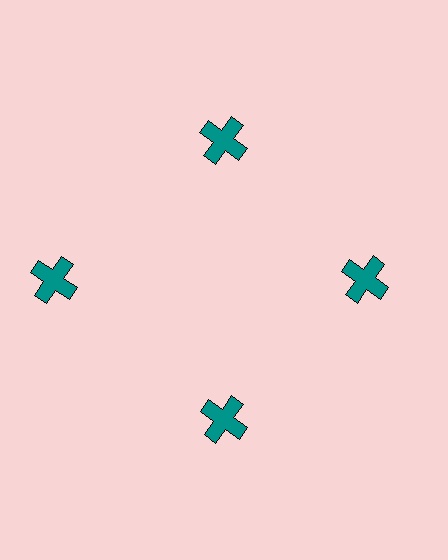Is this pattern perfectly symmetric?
No. The 4 teal crosses are arranged in a ring, but one element near the 9 o'clock position is pushed outward from the center, breaking the 4-fold rotational symmetry.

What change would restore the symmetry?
The symmetry would be restored by moving it inward, back onto the ring so that all 4 crosses sit at equal angles and equal distance from the center.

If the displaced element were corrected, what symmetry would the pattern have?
It would have 4-fold rotational symmetry — the pattern would map onto itself every 90 degrees.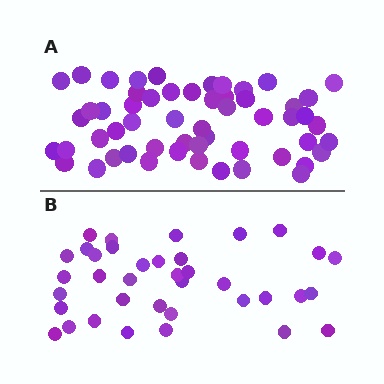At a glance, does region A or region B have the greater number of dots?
Region A (the top region) has more dots.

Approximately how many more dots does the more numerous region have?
Region A has approximately 20 more dots than region B.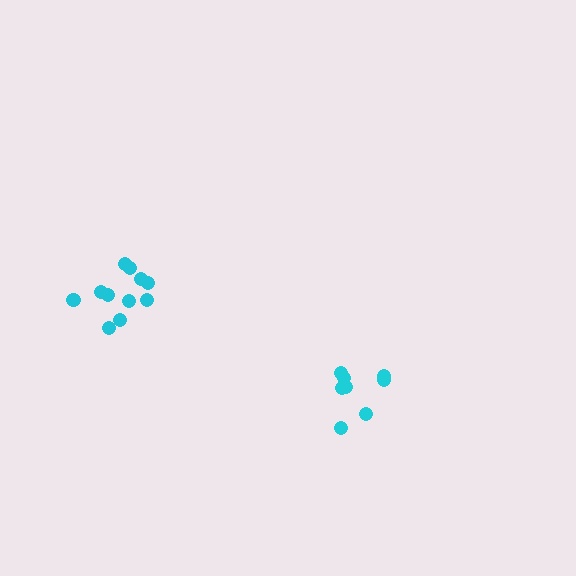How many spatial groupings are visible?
There are 2 spatial groupings.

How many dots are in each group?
Group 1: 8 dots, Group 2: 11 dots (19 total).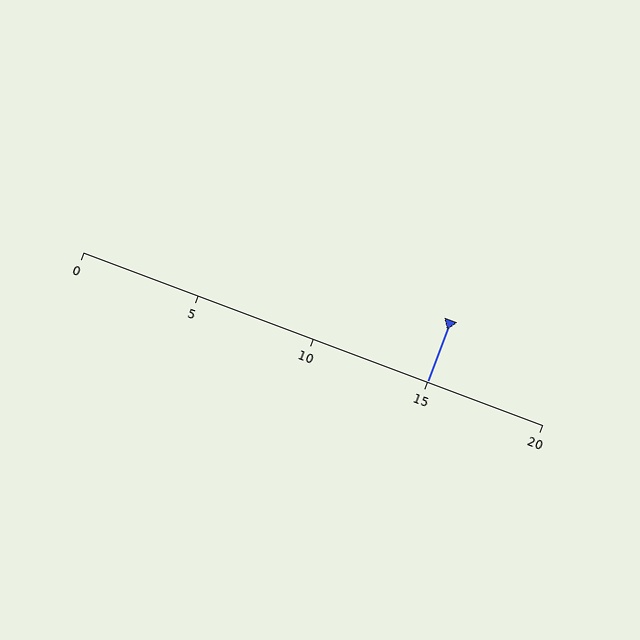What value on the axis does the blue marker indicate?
The marker indicates approximately 15.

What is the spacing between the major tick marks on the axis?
The major ticks are spaced 5 apart.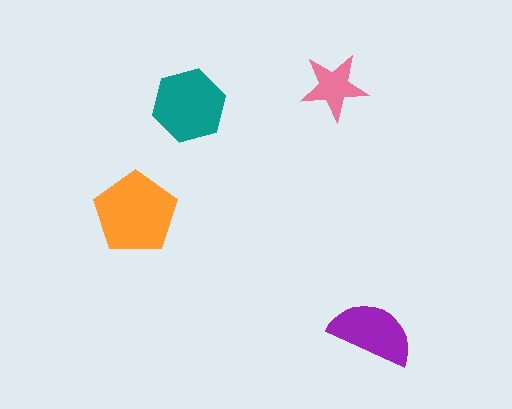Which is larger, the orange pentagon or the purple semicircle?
The orange pentagon.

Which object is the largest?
The orange pentagon.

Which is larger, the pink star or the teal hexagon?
The teal hexagon.